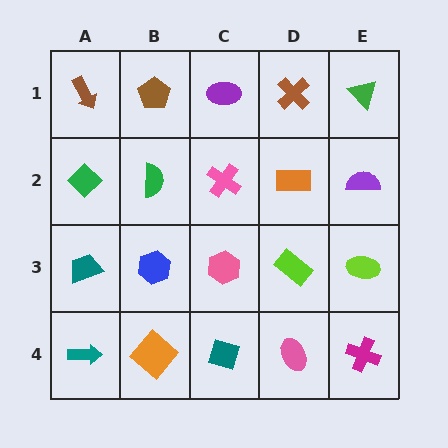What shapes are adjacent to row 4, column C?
A pink hexagon (row 3, column C), an orange diamond (row 4, column B), a pink ellipse (row 4, column D).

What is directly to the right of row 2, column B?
A pink cross.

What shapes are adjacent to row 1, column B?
A green semicircle (row 2, column B), a brown arrow (row 1, column A), a purple ellipse (row 1, column C).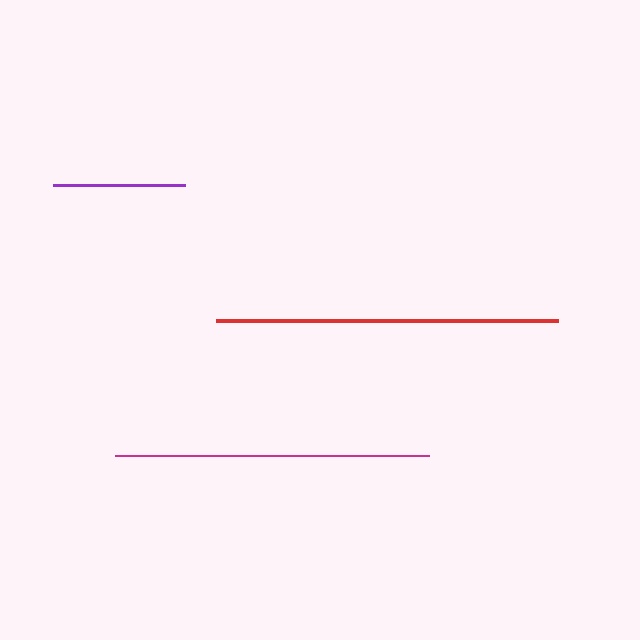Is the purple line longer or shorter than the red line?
The red line is longer than the purple line.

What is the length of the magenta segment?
The magenta segment is approximately 314 pixels long.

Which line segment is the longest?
The red line is the longest at approximately 342 pixels.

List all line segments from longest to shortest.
From longest to shortest: red, magenta, purple.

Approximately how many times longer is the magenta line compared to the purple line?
The magenta line is approximately 2.4 times the length of the purple line.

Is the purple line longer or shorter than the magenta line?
The magenta line is longer than the purple line.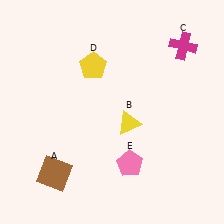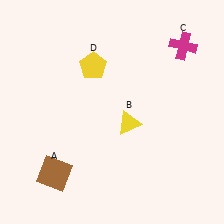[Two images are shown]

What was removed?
The pink pentagon (E) was removed in Image 2.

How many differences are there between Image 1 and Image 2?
There is 1 difference between the two images.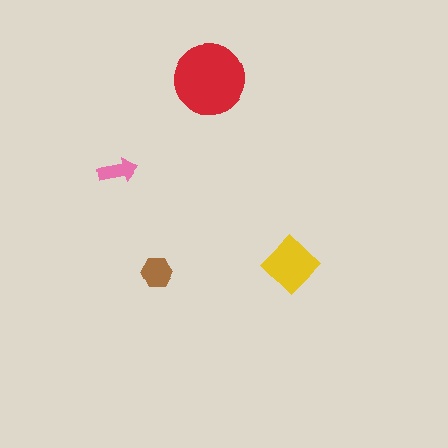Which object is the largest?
The red circle.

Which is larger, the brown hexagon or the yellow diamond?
The yellow diamond.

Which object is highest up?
The red circle is topmost.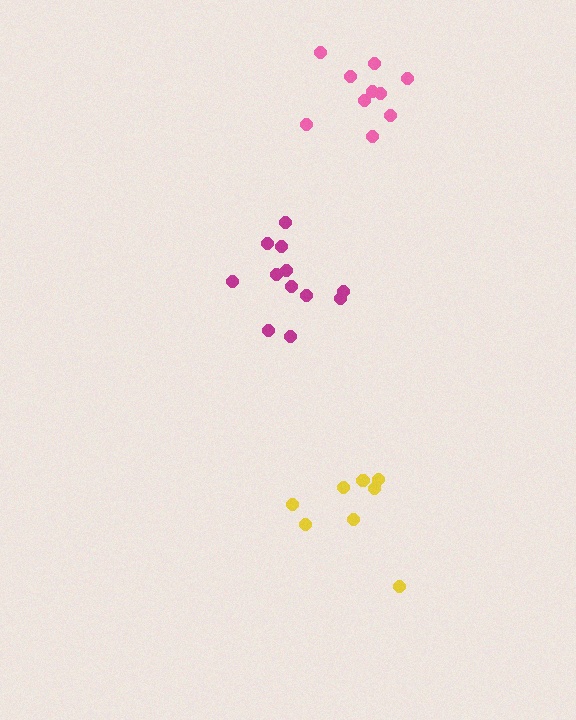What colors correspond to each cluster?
The clusters are colored: pink, yellow, magenta.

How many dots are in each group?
Group 1: 10 dots, Group 2: 8 dots, Group 3: 12 dots (30 total).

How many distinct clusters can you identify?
There are 3 distinct clusters.